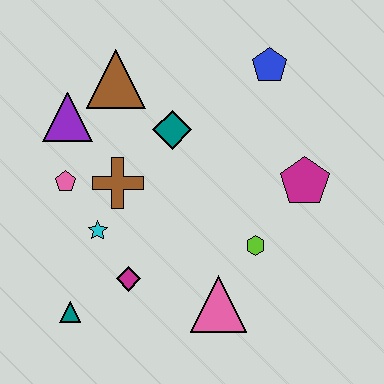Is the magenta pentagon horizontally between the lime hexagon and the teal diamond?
No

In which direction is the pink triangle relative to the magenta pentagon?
The pink triangle is below the magenta pentagon.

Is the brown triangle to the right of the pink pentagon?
Yes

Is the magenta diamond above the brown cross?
No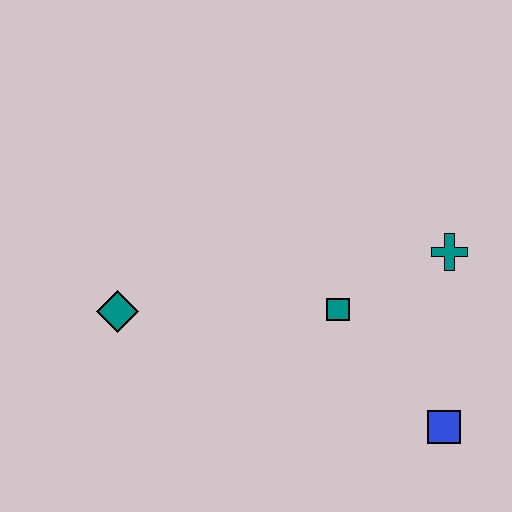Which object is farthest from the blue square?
The teal diamond is farthest from the blue square.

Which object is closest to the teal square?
The teal cross is closest to the teal square.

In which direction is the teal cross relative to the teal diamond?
The teal cross is to the right of the teal diamond.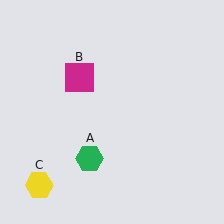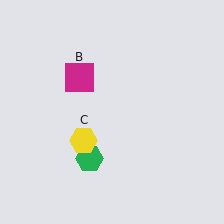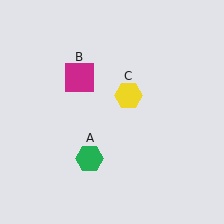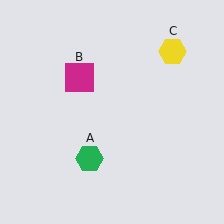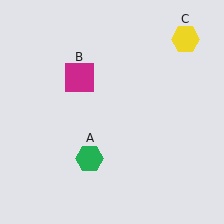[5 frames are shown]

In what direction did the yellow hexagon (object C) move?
The yellow hexagon (object C) moved up and to the right.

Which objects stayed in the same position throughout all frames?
Green hexagon (object A) and magenta square (object B) remained stationary.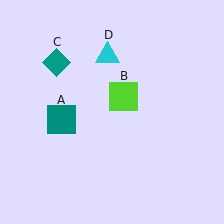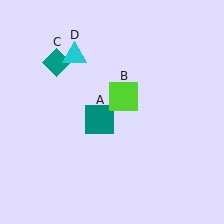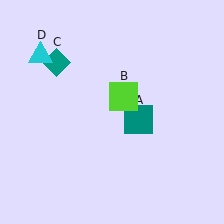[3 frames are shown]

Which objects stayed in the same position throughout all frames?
Lime square (object B) and teal diamond (object C) remained stationary.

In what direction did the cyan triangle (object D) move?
The cyan triangle (object D) moved left.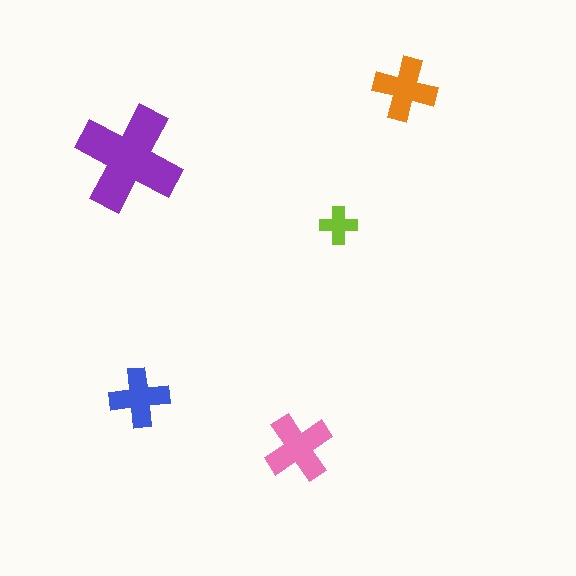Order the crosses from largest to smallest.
the purple one, the pink one, the orange one, the blue one, the lime one.